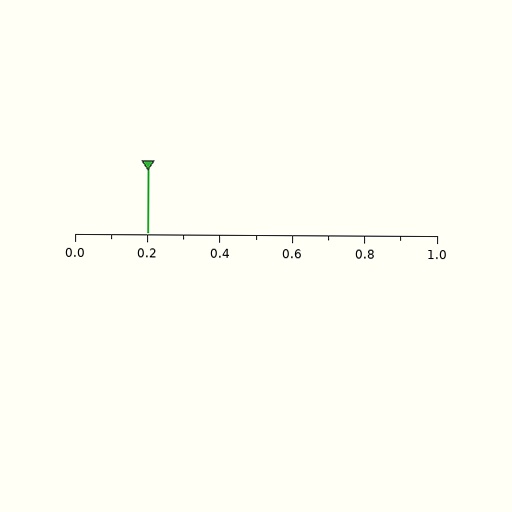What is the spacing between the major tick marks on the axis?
The major ticks are spaced 0.2 apart.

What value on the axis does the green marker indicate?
The marker indicates approximately 0.2.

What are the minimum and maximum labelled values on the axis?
The axis runs from 0.0 to 1.0.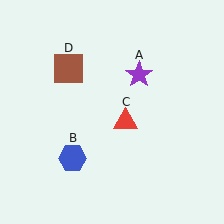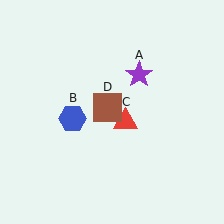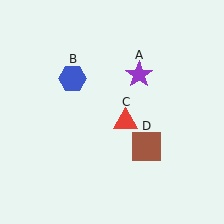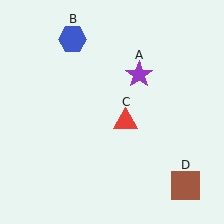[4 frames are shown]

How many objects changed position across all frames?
2 objects changed position: blue hexagon (object B), brown square (object D).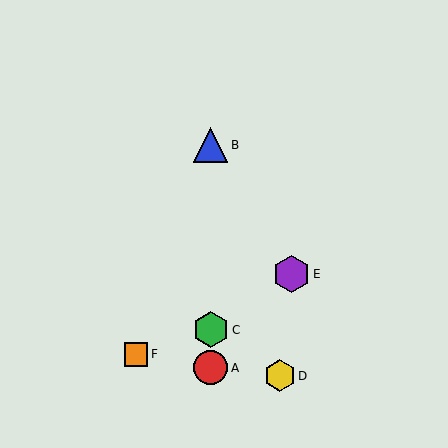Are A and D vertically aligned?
No, A is at x≈211 and D is at x≈280.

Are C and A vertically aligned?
Yes, both are at x≈211.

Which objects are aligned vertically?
Objects A, B, C are aligned vertically.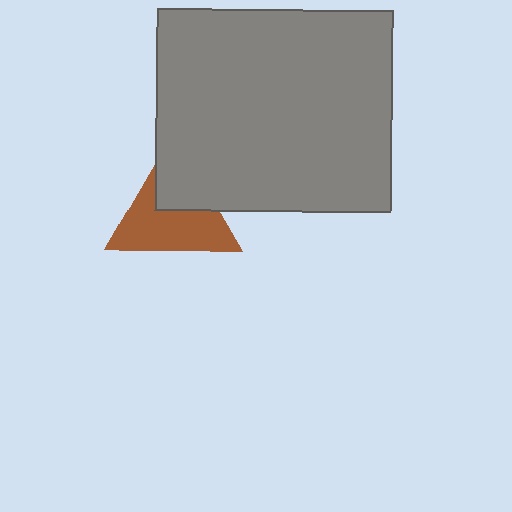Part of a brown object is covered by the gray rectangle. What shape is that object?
It is a triangle.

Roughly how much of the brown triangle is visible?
About half of it is visible (roughly 63%).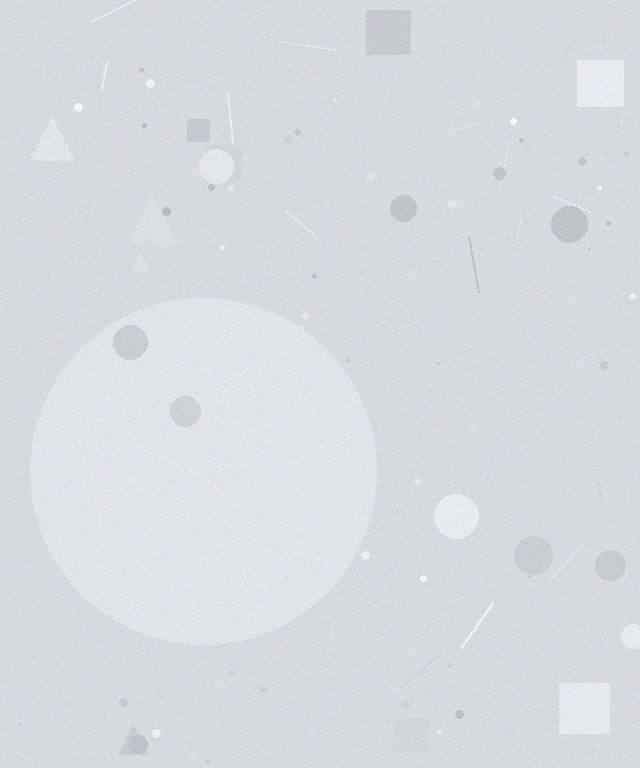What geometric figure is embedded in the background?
A circle is embedded in the background.